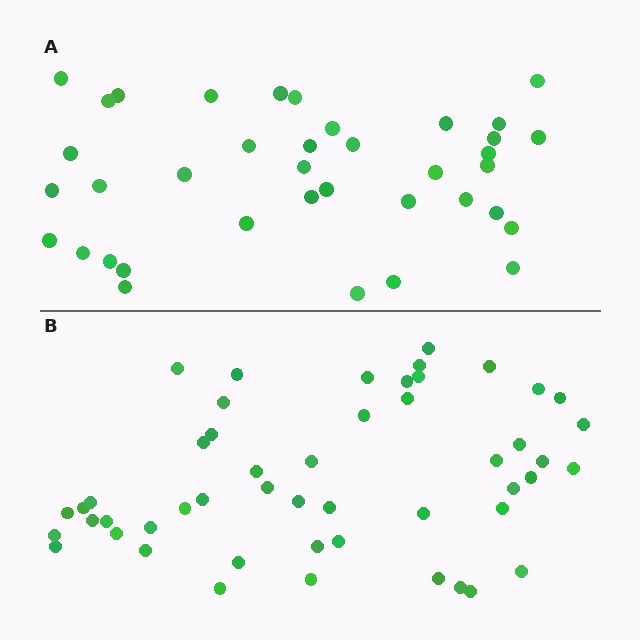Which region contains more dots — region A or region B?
Region B (the bottom region) has more dots.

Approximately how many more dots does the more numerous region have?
Region B has roughly 12 or so more dots than region A.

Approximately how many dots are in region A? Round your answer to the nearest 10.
About 40 dots. (The exact count is 38, which rounds to 40.)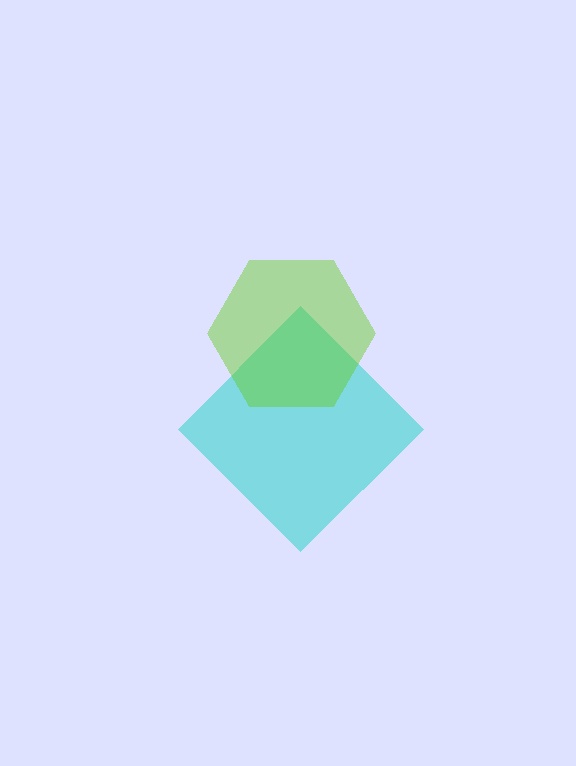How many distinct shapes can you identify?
There are 2 distinct shapes: a cyan diamond, a lime hexagon.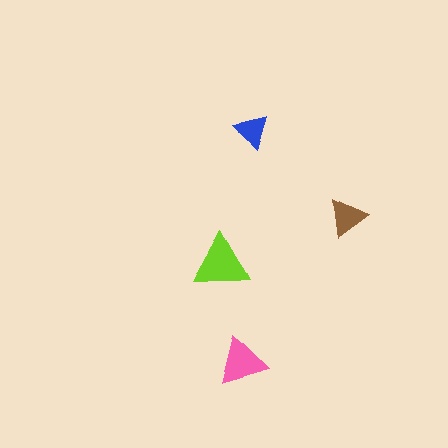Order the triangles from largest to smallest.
the lime one, the pink one, the brown one, the blue one.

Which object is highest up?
The blue triangle is topmost.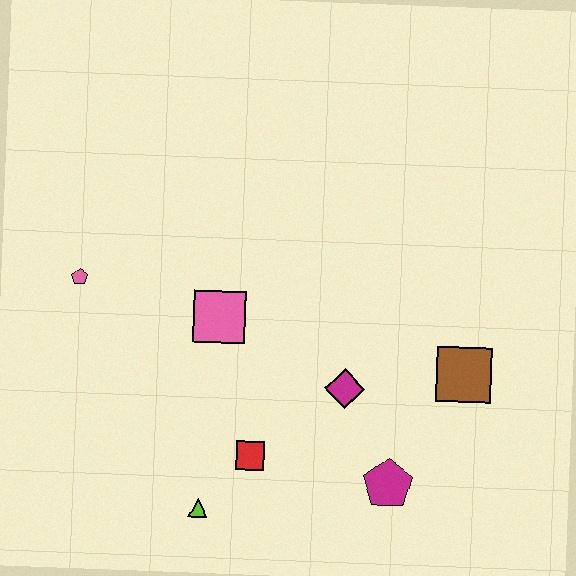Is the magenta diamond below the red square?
No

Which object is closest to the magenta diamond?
The magenta pentagon is closest to the magenta diamond.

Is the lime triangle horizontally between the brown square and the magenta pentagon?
No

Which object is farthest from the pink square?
The brown square is farthest from the pink square.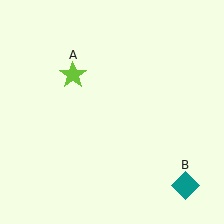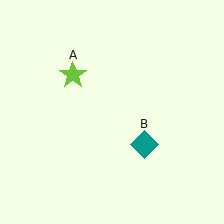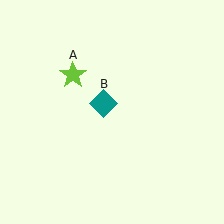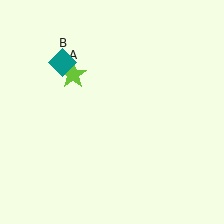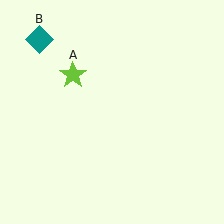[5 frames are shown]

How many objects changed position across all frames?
1 object changed position: teal diamond (object B).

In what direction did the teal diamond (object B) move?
The teal diamond (object B) moved up and to the left.